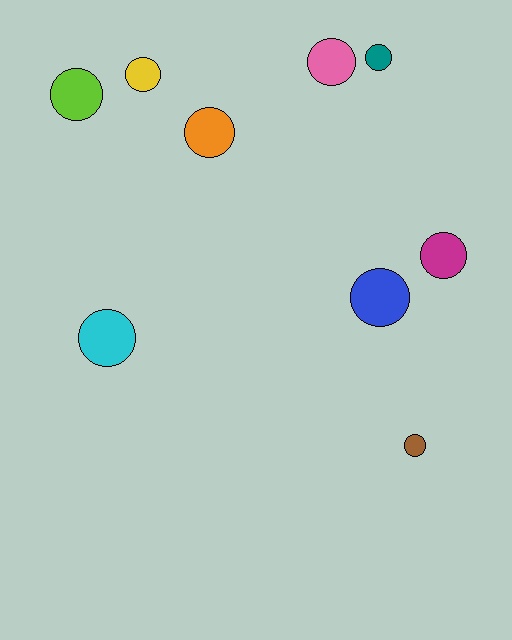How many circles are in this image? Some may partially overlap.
There are 9 circles.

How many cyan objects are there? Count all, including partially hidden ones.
There is 1 cyan object.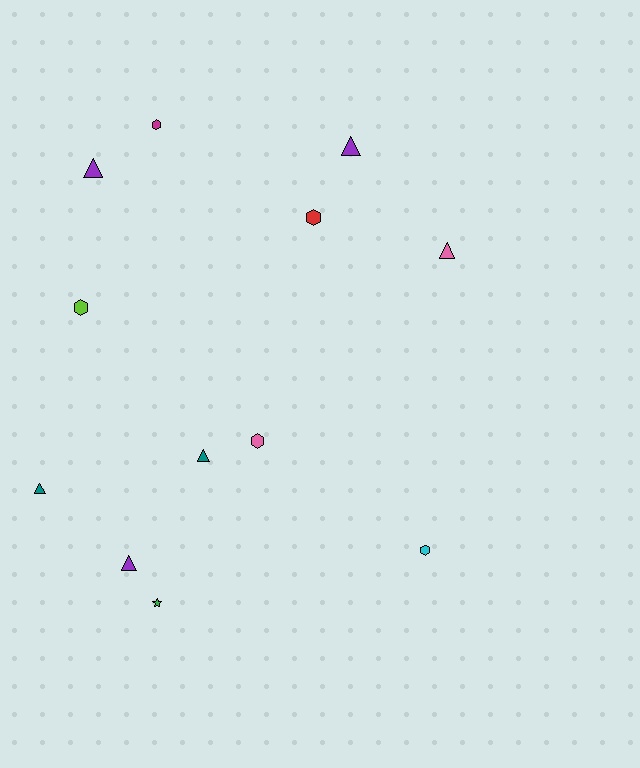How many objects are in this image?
There are 12 objects.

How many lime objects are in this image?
There is 1 lime object.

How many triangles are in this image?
There are 6 triangles.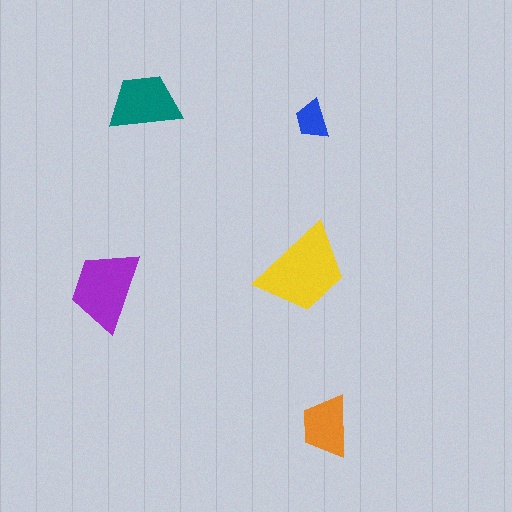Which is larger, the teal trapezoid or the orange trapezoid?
The teal one.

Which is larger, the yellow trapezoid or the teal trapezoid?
The yellow one.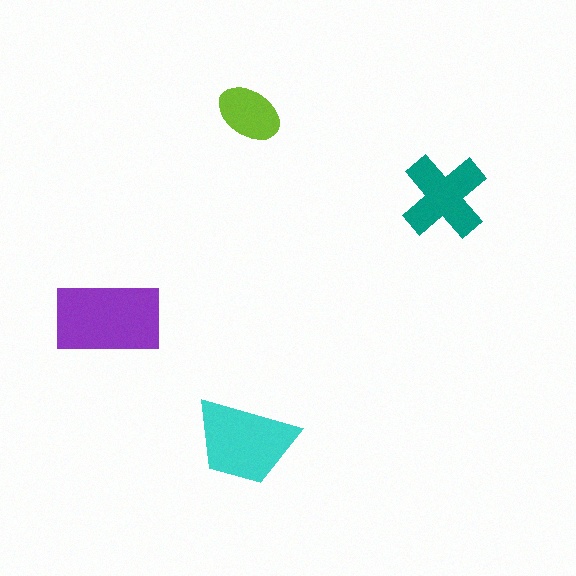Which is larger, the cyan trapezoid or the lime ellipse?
The cyan trapezoid.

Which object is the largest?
The purple rectangle.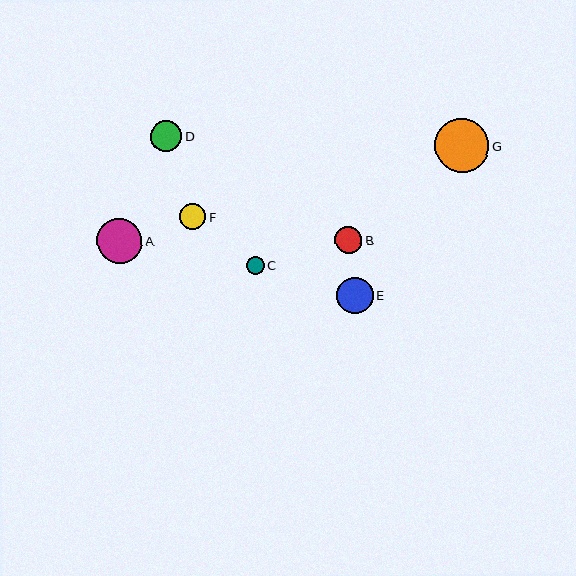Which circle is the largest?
Circle G is the largest with a size of approximately 54 pixels.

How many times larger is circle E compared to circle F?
Circle E is approximately 1.4 times the size of circle F.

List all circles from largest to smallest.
From largest to smallest: G, A, E, D, B, F, C.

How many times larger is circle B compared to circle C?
Circle B is approximately 1.5 times the size of circle C.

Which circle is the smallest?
Circle C is the smallest with a size of approximately 18 pixels.